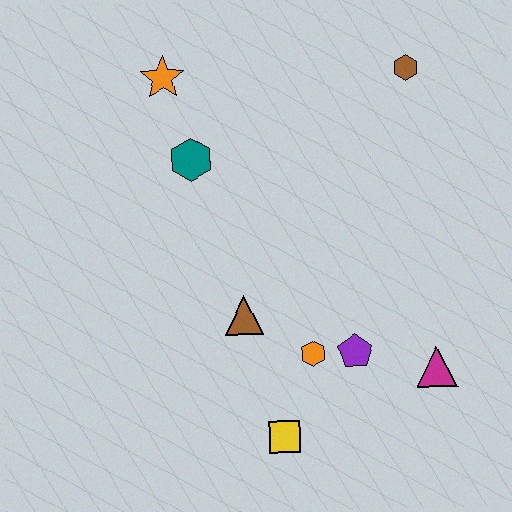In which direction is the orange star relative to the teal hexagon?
The orange star is above the teal hexagon.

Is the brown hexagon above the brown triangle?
Yes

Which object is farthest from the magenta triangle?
The orange star is farthest from the magenta triangle.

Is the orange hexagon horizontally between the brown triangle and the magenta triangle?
Yes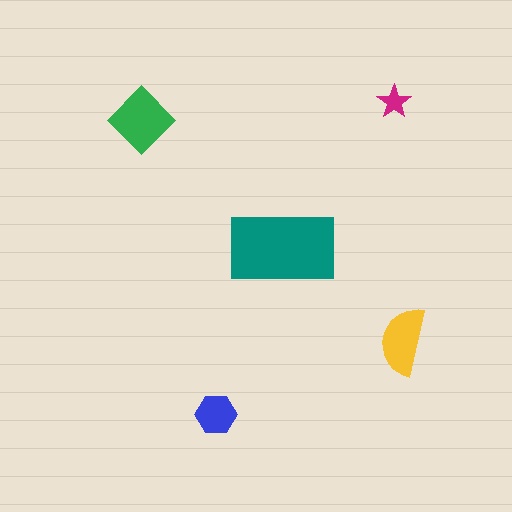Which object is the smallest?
The magenta star.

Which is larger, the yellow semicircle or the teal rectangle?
The teal rectangle.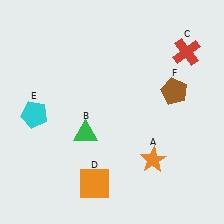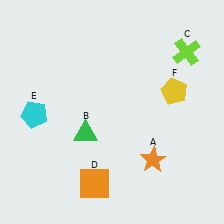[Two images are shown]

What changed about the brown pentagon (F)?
In Image 1, F is brown. In Image 2, it changed to yellow.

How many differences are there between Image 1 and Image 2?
There are 2 differences between the two images.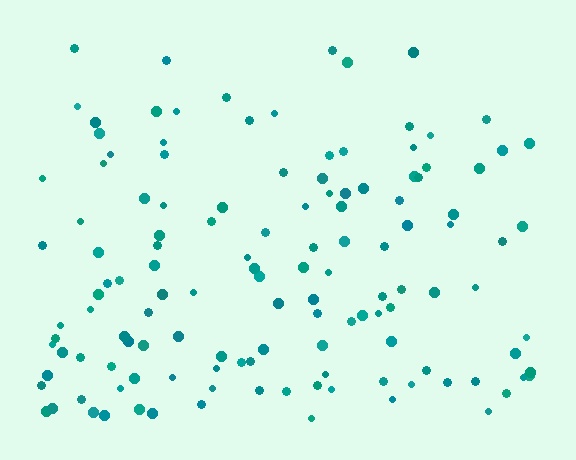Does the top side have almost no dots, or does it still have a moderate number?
Still a moderate number, just noticeably fewer than the bottom.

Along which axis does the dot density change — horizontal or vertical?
Vertical.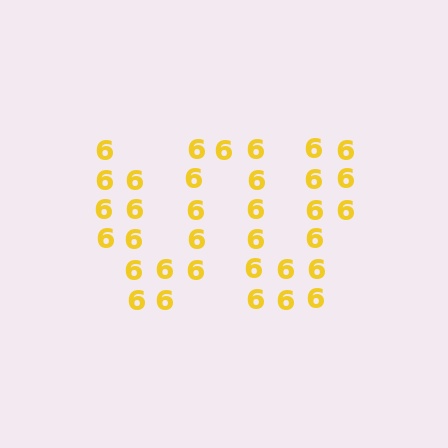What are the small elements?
The small elements are digit 6's.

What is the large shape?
The large shape is the letter W.